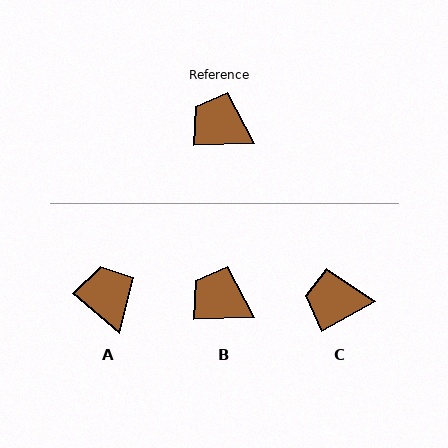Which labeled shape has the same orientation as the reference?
B.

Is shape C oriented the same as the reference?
No, it is off by about 27 degrees.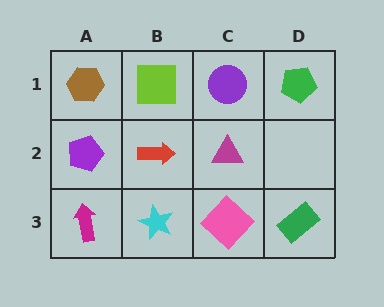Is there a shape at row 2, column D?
No, that cell is empty.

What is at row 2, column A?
A purple pentagon.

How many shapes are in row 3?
4 shapes.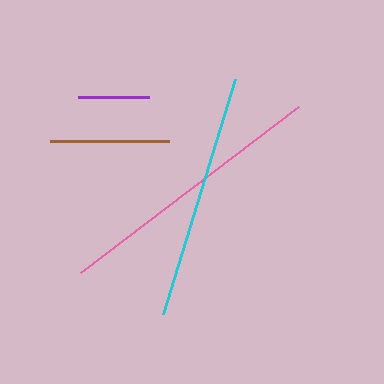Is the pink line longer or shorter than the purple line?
The pink line is longer than the purple line.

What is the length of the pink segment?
The pink segment is approximately 273 pixels long.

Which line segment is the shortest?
The purple line is the shortest at approximately 71 pixels.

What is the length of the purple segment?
The purple segment is approximately 71 pixels long.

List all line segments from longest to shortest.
From longest to shortest: pink, cyan, brown, purple.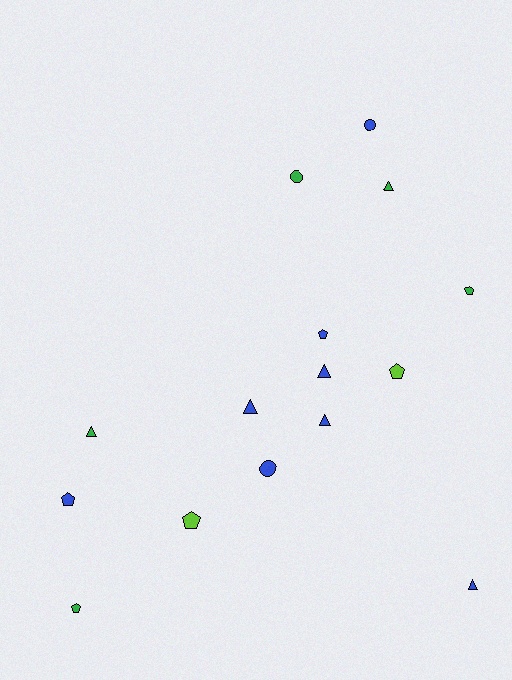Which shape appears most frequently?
Pentagon, with 6 objects.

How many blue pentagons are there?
There are 2 blue pentagons.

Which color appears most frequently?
Blue, with 8 objects.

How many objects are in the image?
There are 15 objects.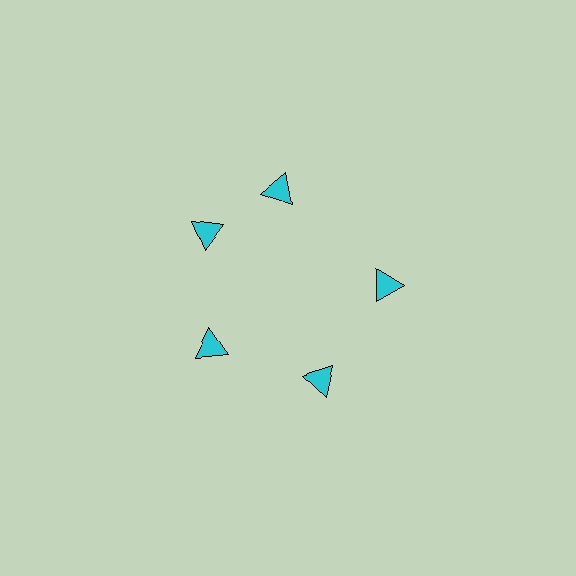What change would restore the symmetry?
The symmetry would be restored by rotating it back into even spacing with its neighbors so that all 5 triangles sit at equal angles and equal distance from the center.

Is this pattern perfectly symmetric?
No. The 5 cyan triangles are arranged in a ring, but one element near the 1 o'clock position is rotated out of alignment along the ring, breaking the 5-fold rotational symmetry.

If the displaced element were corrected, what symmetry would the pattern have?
It would have 5-fold rotational symmetry — the pattern would map onto itself every 72 degrees.